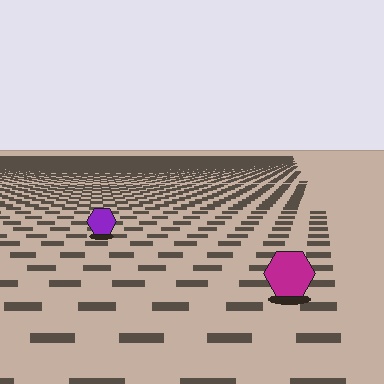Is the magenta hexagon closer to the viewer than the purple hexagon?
Yes. The magenta hexagon is closer — you can tell from the texture gradient: the ground texture is coarser near it.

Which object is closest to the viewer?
The magenta hexagon is closest. The texture marks near it are larger and more spread out.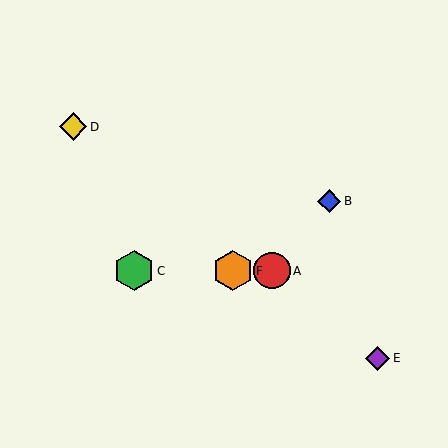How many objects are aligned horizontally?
3 objects (A, C, F) are aligned horizontally.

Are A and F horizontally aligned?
Yes, both are at y≈271.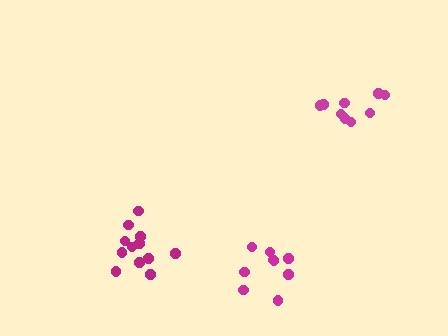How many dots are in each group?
Group 1: 12 dots, Group 2: 9 dots, Group 3: 9 dots (30 total).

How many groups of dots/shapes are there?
There are 3 groups.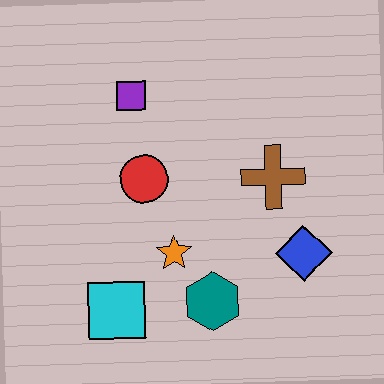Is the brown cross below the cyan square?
No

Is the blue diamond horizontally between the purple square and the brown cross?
No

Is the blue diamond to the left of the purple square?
No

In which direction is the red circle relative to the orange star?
The red circle is above the orange star.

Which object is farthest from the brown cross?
The cyan square is farthest from the brown cross.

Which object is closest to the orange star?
The teal hexagon is closest to the orange star.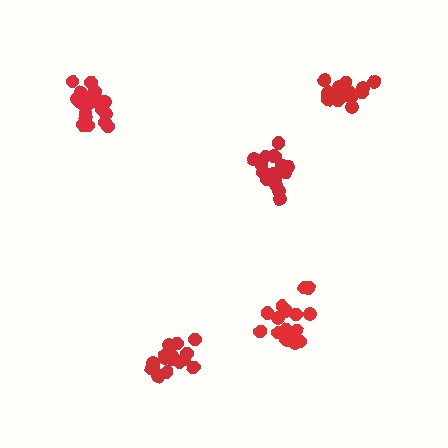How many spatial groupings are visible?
There are 5 spatial groupings.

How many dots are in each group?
Group 1: 18 dots, Group 2: 18 dots, Group 3: 17 dots, Group 4: 16 dots, Group 5: 20 dots (89 total).